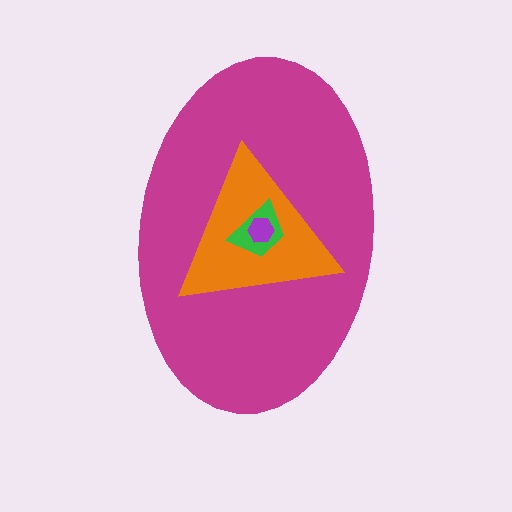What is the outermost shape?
The magenta ellipse.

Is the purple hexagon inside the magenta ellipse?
Yes.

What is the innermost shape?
The purple hexagon.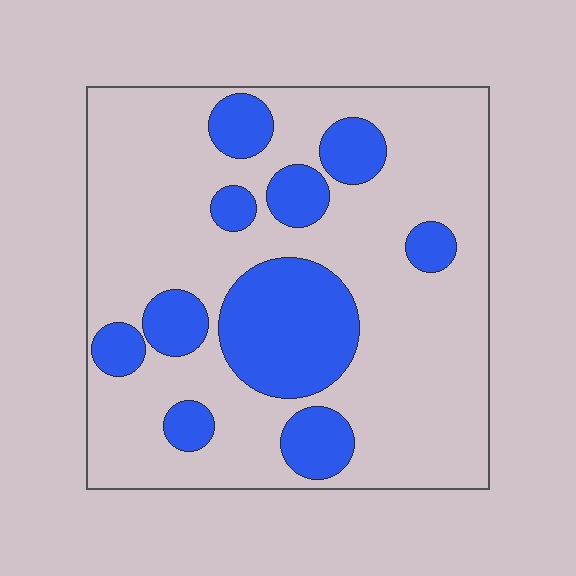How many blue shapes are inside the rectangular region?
10.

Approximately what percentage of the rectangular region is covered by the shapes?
Approximately 25%.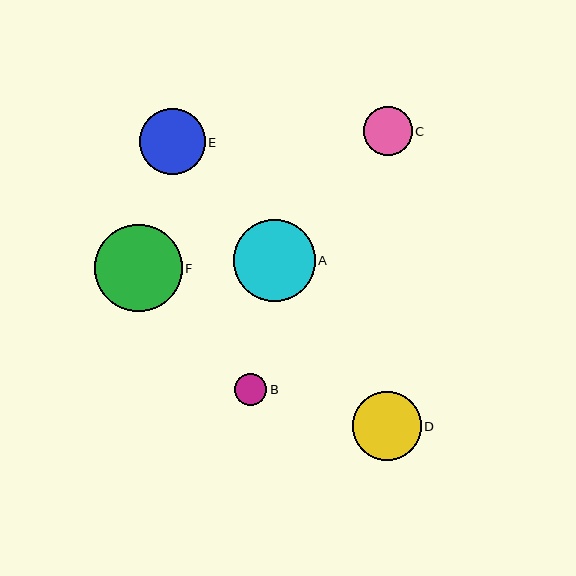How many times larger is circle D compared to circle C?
Circle D is approximately 1.4 times the size of circle C.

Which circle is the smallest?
Circle B is the smallest with a size of approximately 32 pixels.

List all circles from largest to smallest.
From largest to smallest: F, A, D, E, C, B.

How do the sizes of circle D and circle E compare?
Circle D and circle E are approximately the same size.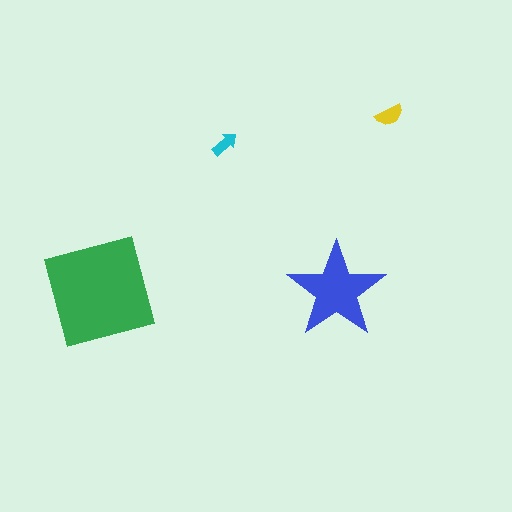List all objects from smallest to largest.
The cyan arrow, the yellow semicircle, the blue star, the green square.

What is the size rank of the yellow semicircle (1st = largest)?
3rd.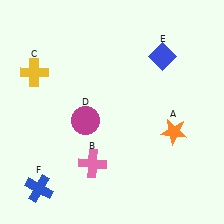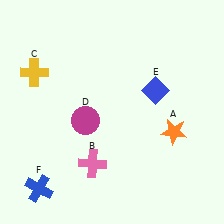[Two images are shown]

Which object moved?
The blue diamond (E) moved down.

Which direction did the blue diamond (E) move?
The blue diamond (E) moved down.